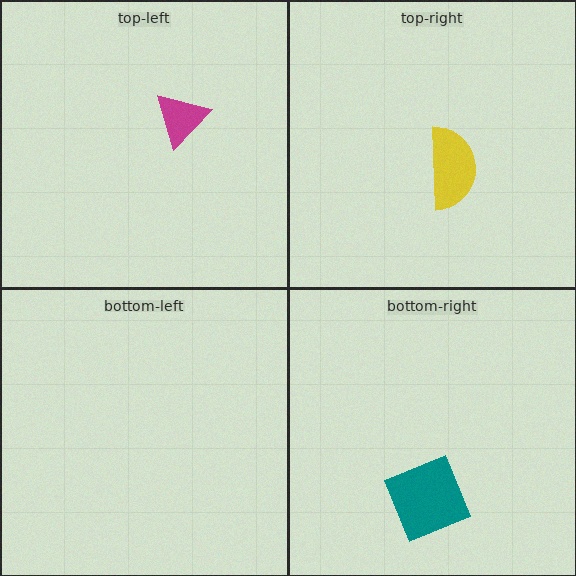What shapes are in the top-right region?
The yellow semicircle.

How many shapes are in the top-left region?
1.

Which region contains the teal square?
The bottom-right region.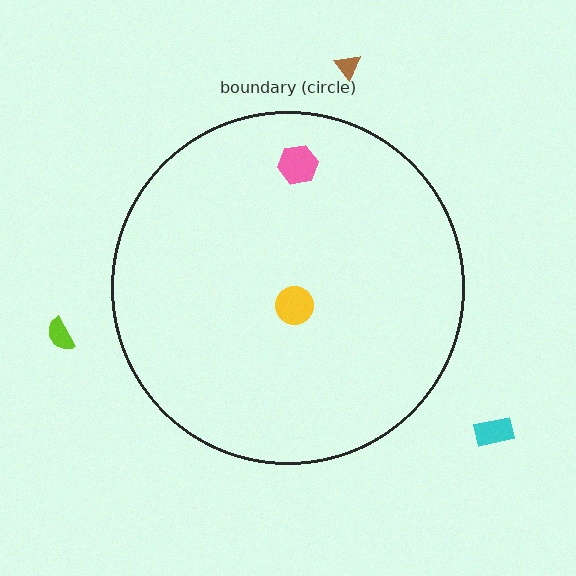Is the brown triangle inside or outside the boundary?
Outside.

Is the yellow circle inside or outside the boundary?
Inside.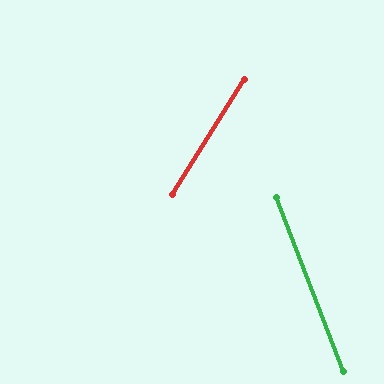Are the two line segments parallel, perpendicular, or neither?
Neither parallel nor perpendicular — they differ by about 53°.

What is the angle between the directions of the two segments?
Approximately 53 degrees.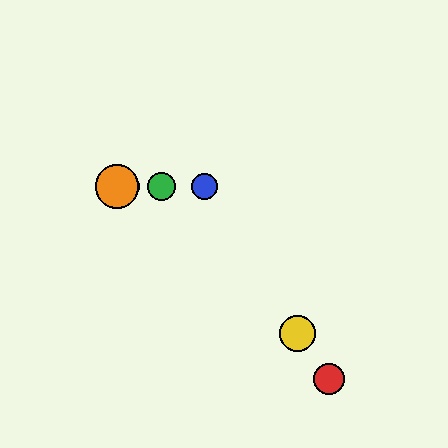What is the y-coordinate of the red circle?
The red circle is at y≈379.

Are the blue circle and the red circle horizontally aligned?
No, the blue circle is at y≈186 and the red circle is at y≈379.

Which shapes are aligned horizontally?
The blue circle, the green circle, the purple circle, the orange circle are aligned horizontally.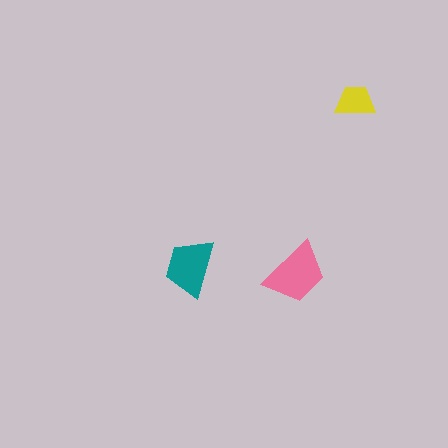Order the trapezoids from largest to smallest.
the pink one, the teal one, the yellow one.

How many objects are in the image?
There are 3 objects in the image.